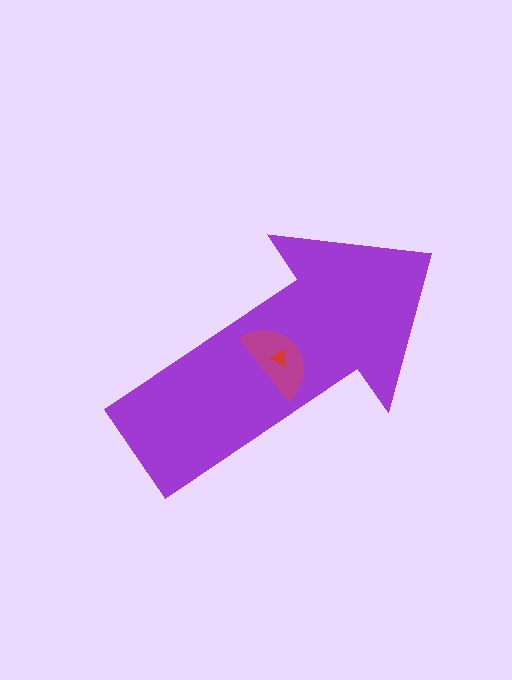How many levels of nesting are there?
3.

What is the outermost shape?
The purple arrow.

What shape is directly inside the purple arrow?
The magenta semicircle.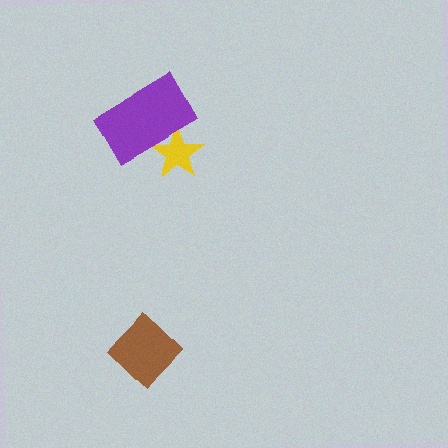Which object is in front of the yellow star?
The purple rectangle is in front of the yellow star.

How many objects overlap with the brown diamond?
0 objects overlap with the brown diamond.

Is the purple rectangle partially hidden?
No, no other shape covers it.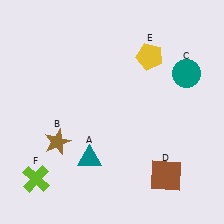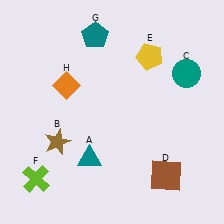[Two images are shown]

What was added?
A teal pentagon (G), an orange diamond (H) were added in Image 2.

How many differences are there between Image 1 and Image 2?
There are 2 differences between the two images.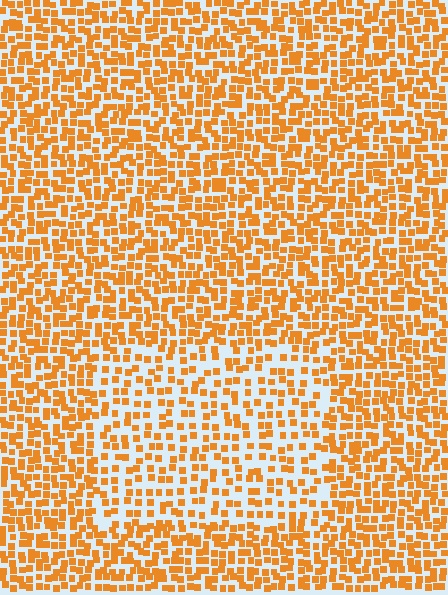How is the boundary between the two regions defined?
The boundary is defined by a change in element density (approximately 1.7x ratio). All elements are the same color, size, and shape.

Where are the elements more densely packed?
The elements are more densely packed outside the rectangle boundary.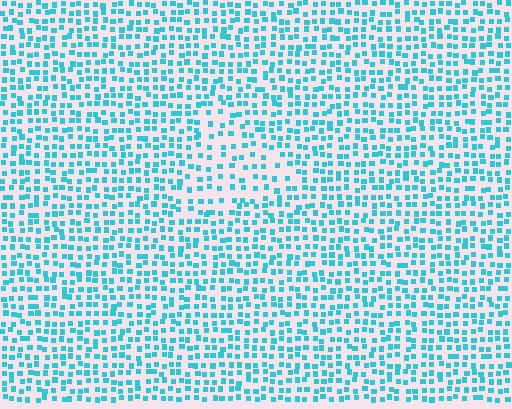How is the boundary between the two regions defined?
The boundary is defined by a change in element density (approximately 1.7x ratio). All elements are the same color, size, and shape.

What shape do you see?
I see a triangle.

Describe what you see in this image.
The image contains small cyan elements arranged at two different densities. A triangle-shaped region is visible where the elements are less densely packed than the surrounding area.